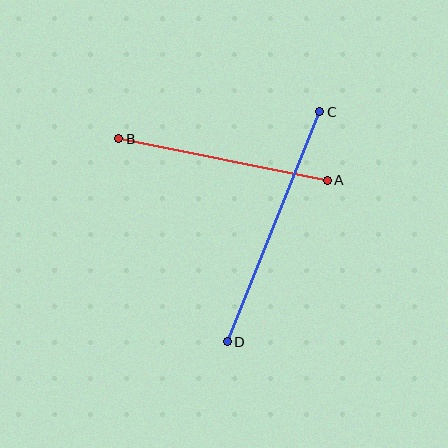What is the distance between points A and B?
The distance is approximately 212 pixels.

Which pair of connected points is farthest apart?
Points C and D are farthest apart.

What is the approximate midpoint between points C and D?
The midpoint is at approximately (274, 227) pixels.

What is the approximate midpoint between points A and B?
The midpoint is at approximately (223, 159) pixels.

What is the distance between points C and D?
The distance is approximately 248 pixels.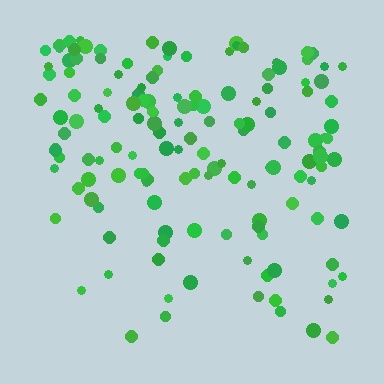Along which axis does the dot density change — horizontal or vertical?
Vertical.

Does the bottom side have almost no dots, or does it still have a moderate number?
Still a moderate number, just noticeably fewer than the top.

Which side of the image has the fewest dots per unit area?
The bottom.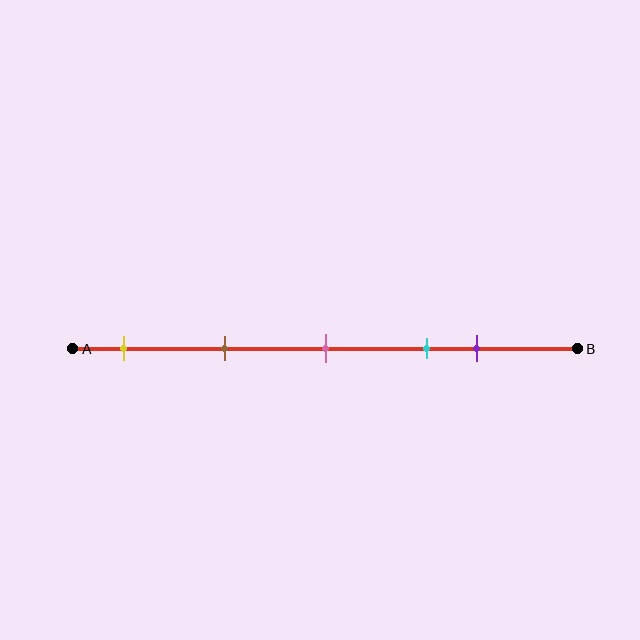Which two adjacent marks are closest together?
The cyan and purple marks are the closest adjacent pair.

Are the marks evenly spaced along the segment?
No, the marks are not evenly spaced.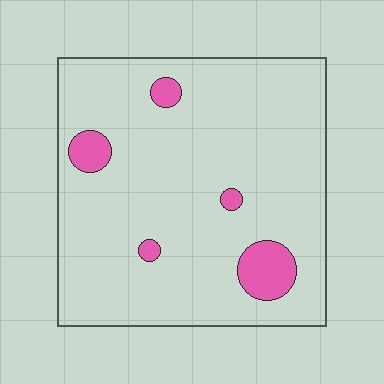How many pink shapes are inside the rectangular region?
5.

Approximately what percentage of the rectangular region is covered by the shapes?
Approximately 10%.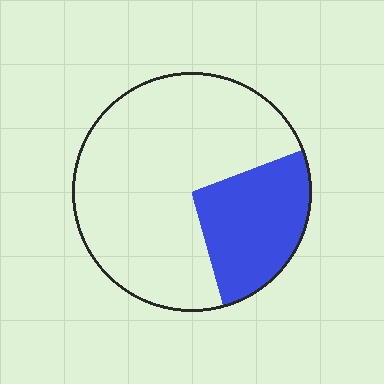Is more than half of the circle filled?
No.